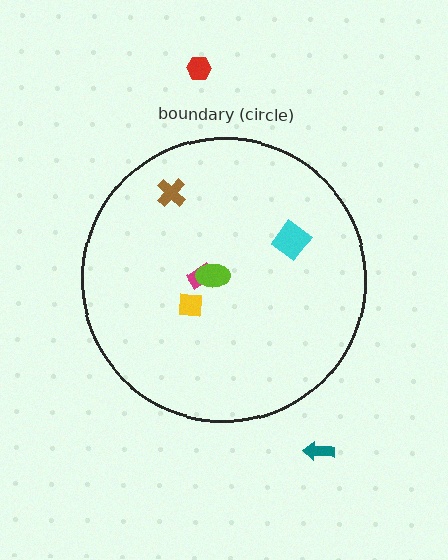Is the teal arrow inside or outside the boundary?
Outside.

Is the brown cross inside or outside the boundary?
Inside.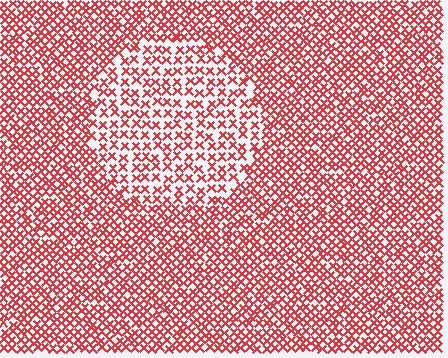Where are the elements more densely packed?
The elements are more densely packed outside the circle boundary.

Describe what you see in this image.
The image contains small red elements arranged at two different densities. A circle-shaped region is visible where the elements are less densely packed than the surrounding area.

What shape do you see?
I see a circle.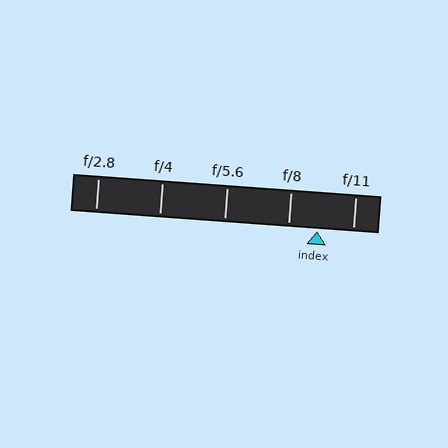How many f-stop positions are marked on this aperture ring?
There are 5 f-stop positions marked.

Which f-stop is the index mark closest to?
The index mark is closest to f/8.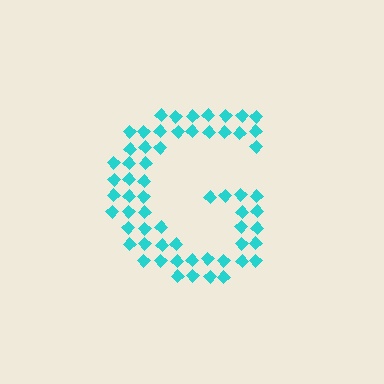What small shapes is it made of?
It is made of small diamonds.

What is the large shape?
The large shape is the letter G.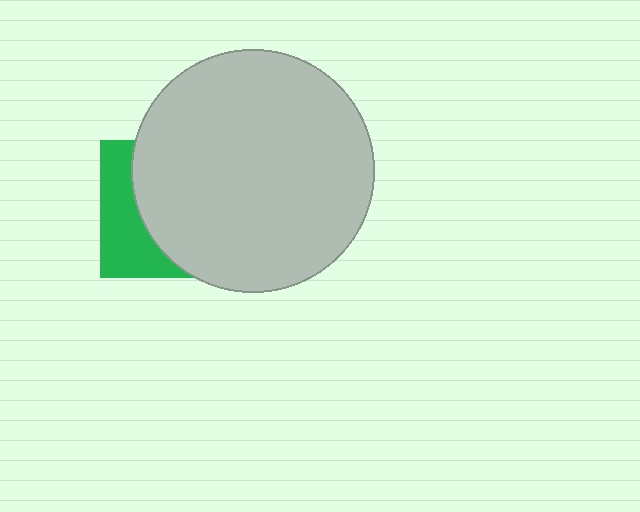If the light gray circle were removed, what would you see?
You would see the complete green square.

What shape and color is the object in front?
The object in front is a light gray circle.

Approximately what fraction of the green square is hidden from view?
Roughly 67% of the green square is hidden behind the light gray circle.